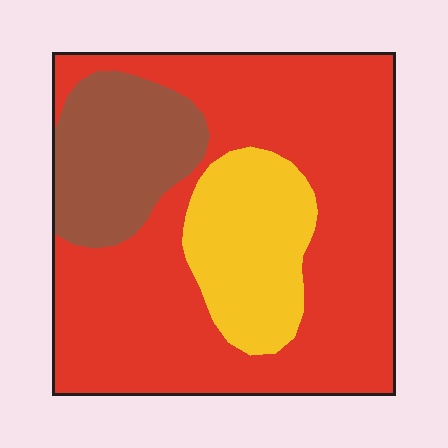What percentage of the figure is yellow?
Yellow takes up about one sixth (1/6) of the figure.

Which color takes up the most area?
Red, at roughly 65%.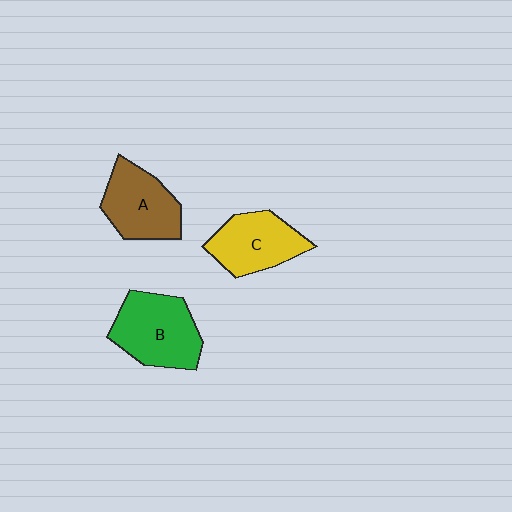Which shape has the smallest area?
Shape C (yellow).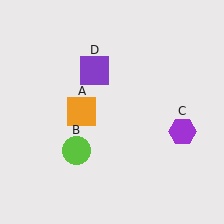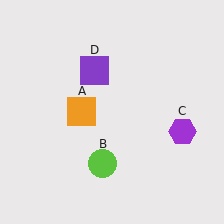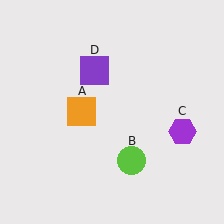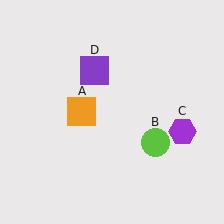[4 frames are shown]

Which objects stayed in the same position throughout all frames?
Orange square (object A) and purple hexagon (object C) and purple square (object D) remained stationary.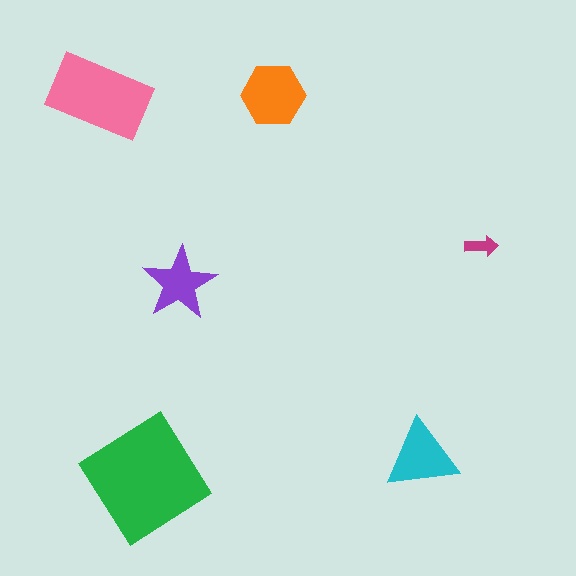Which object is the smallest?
The magenta arrow.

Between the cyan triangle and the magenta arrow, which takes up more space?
The cyan triangle.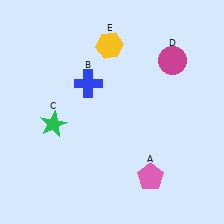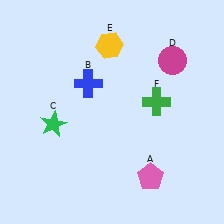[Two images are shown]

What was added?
A green cross (F) was added in Image 2.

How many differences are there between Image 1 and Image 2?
There is 1 difference between the two images.